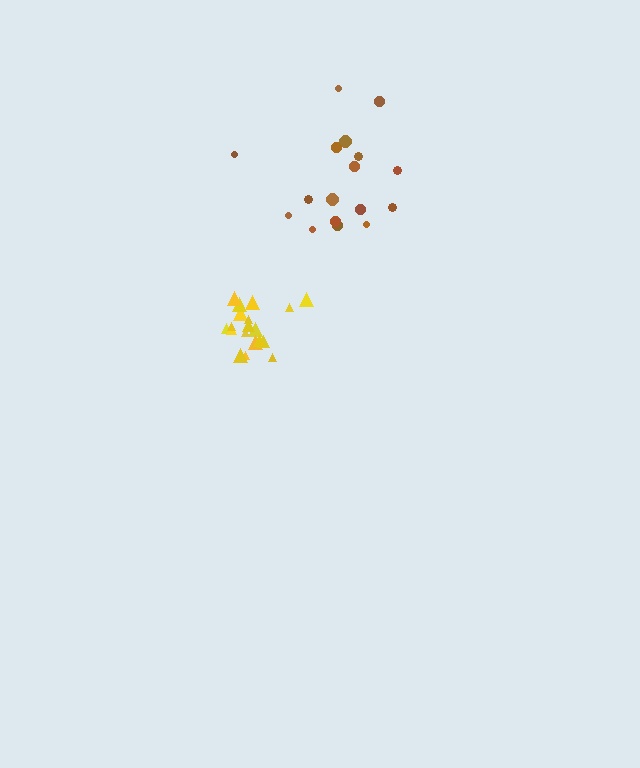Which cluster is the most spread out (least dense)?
Brown.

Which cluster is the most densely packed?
Yellow.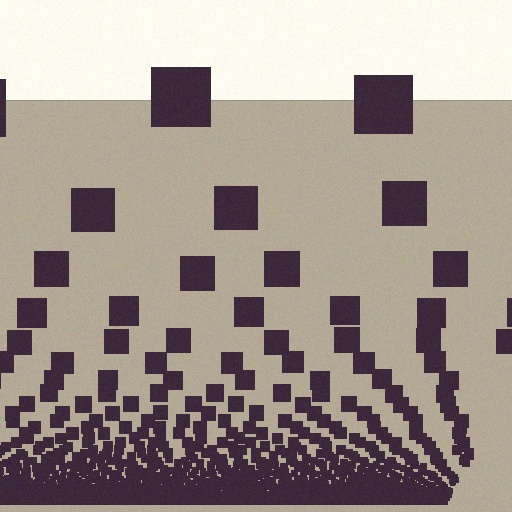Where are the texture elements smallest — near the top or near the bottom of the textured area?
Near the bottom.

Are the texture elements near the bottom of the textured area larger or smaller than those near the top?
Smaller. The gradient is inverted — elements near the bottom are smaller and denser.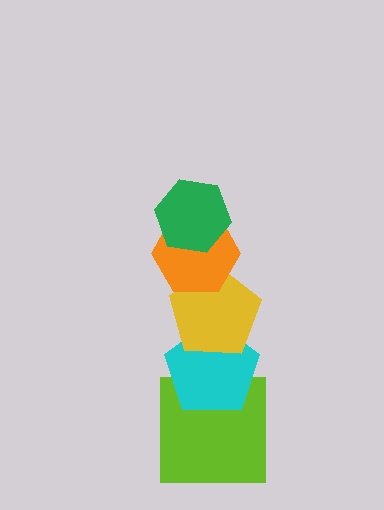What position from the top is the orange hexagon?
The orange hexagon is 2nd from the top.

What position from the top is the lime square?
The lime square is 5th from the top.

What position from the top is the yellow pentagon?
The yellow pentagon is 3rd from the top.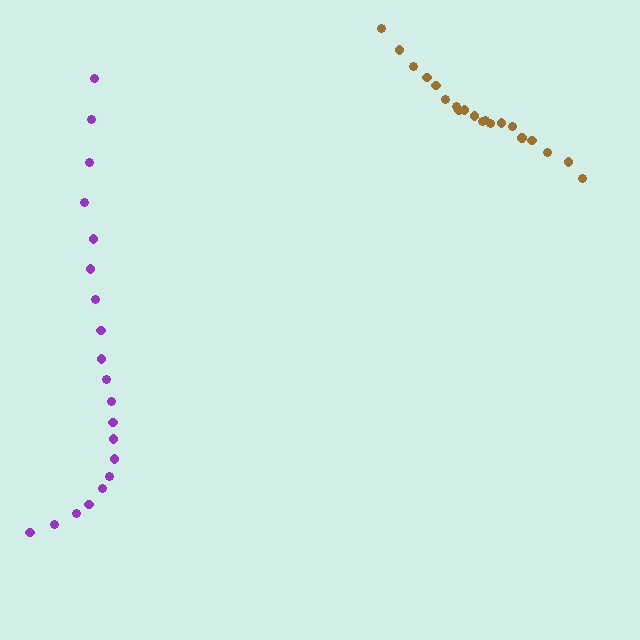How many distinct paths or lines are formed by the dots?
There are 2 distinct paths.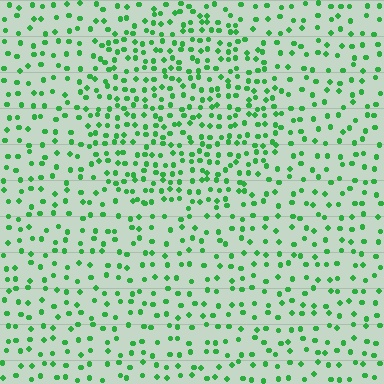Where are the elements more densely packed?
The elements are more densely packed inside the circle boundary.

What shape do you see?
I see a circle.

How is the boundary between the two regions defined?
The boundary is defined by a change in element density (approximately 1.8x ratio). All elements are the same color, size, and shape.